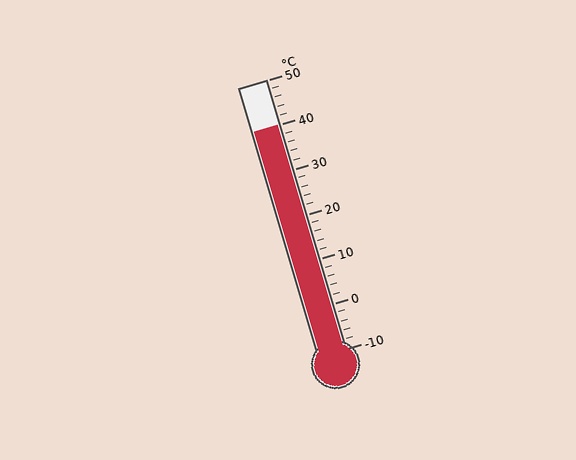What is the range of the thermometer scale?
The thermometer scale ranges from -10°C to 50°C.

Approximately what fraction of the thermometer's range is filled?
The thermometer is filled to approximately 85% of its range.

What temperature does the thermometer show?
The thermometer shows approximately 40°C.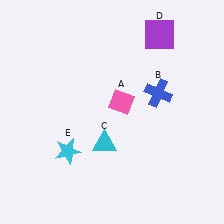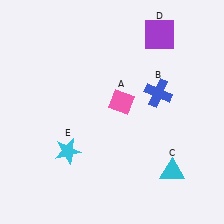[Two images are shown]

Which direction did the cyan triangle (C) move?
The cyan triangle (C) moved right.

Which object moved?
The cyan triangle (C) moved right.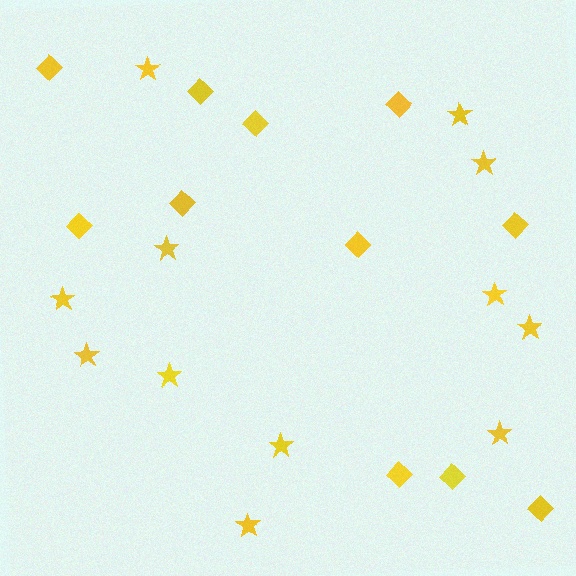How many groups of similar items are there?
There are 2 groups: one group of diamonds (11) and one group of stars (12).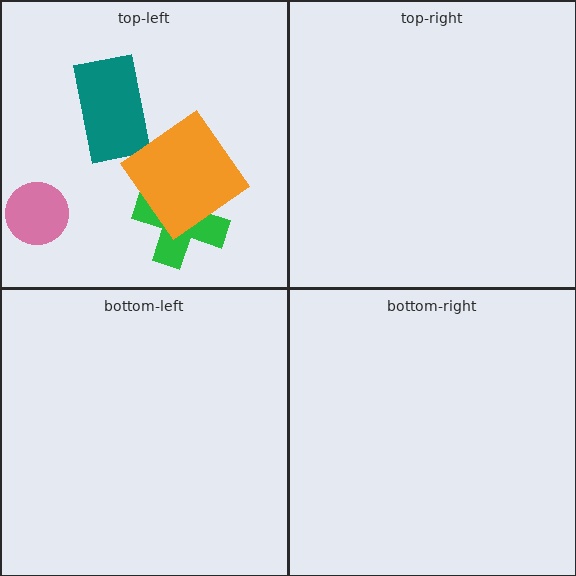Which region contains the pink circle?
The top-left region.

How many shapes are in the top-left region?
4.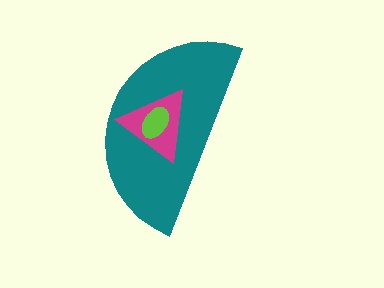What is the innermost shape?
The lime ellipse.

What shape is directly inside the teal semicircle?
The magenta triangle.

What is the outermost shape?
The teal semicircle.